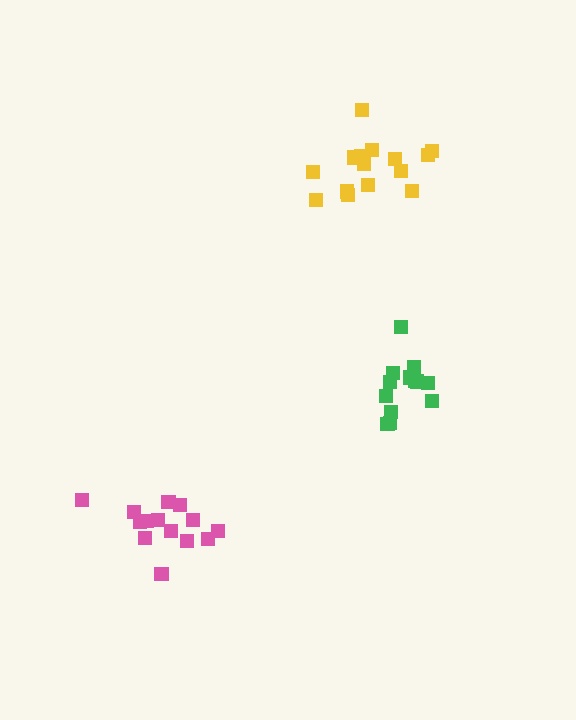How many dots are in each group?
Group 1: 15 dots, Group 2: 14 dots, Group 3: 13 dots (42 total).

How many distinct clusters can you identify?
There are 3 distinct clusters.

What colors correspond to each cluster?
The clusters are colored: yellow, pink, green.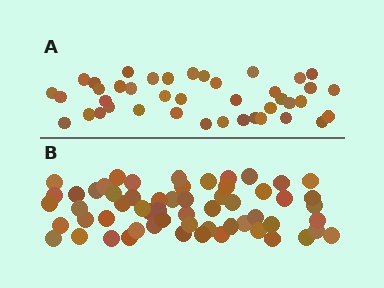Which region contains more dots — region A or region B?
Region B (the bottom region) has more dots.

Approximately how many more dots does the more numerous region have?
Region B has approximately 20 more dots than region A.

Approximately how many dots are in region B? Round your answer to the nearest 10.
About 60 dots. (The exact count is 59, which rounds to 60.)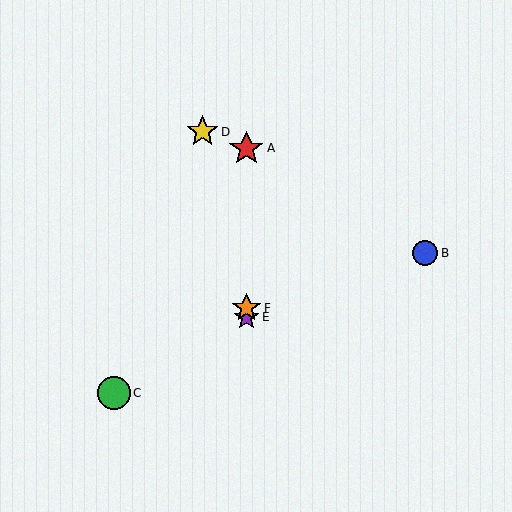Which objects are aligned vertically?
Objects A, E, F are aligned vertically.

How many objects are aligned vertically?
3 objects (A, E, F) are aligned vertically.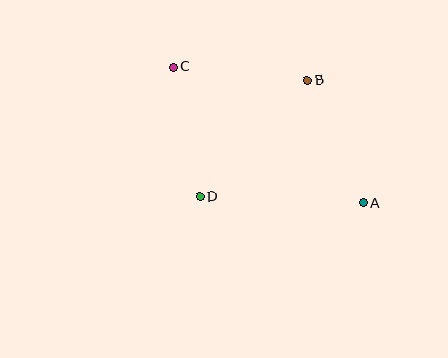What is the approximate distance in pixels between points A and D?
The distance between A and D is approximately 163 pixels.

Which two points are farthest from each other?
Points A and C are farthest from each other.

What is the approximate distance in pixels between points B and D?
The distance between B and D is approximately 159 pixels.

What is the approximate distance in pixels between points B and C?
The distance between B and C is approximately 135 pixels.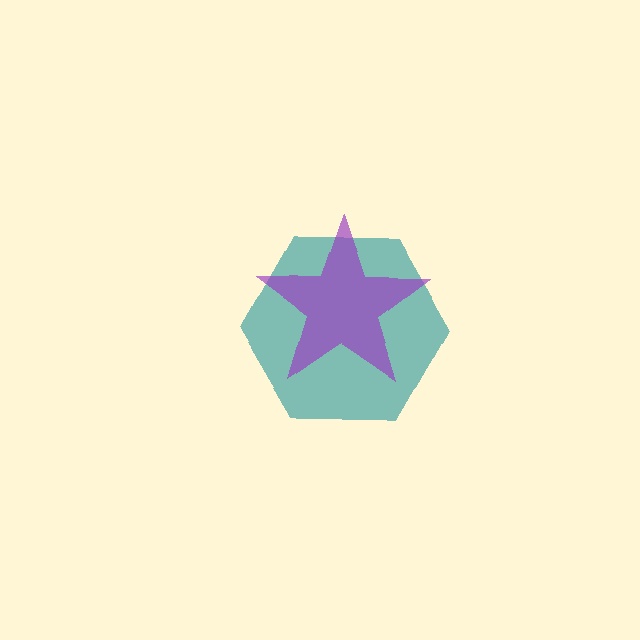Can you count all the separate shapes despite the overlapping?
Yes, there are 2 separate shapes.